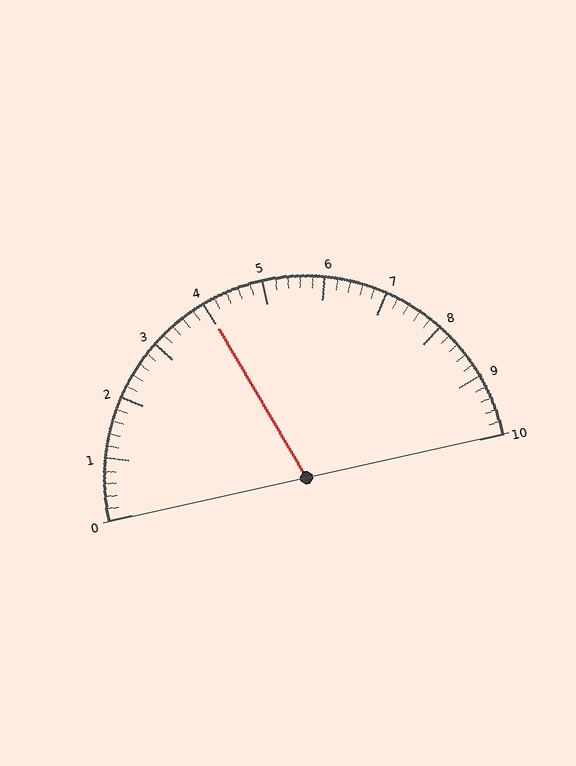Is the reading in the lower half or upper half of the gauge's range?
The reading is in the lower half of the range (0 to 10).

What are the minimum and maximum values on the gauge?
The gauge ranges from 0 to 10.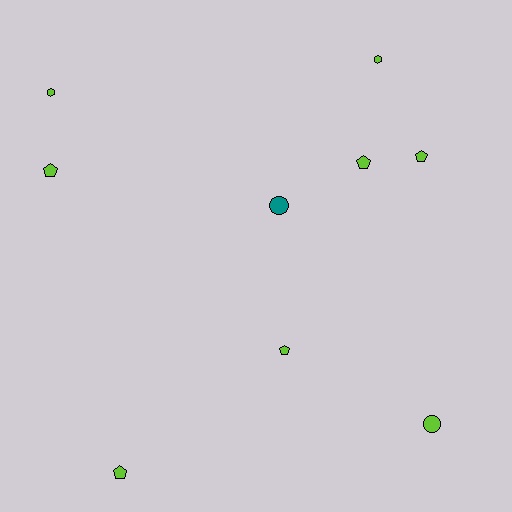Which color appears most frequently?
Lime, with 8 objects.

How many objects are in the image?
There are 9 objects.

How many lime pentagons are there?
There are 5 lime pentagons.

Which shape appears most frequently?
Pentagon, with 5 objects.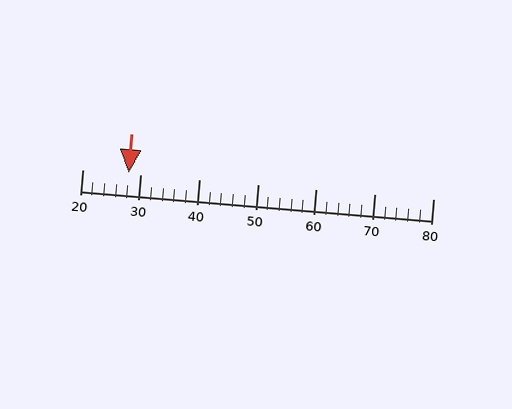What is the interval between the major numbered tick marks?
The major tick marks are spaced 10 units apart.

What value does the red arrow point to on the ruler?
The red arrow points to approximately 28.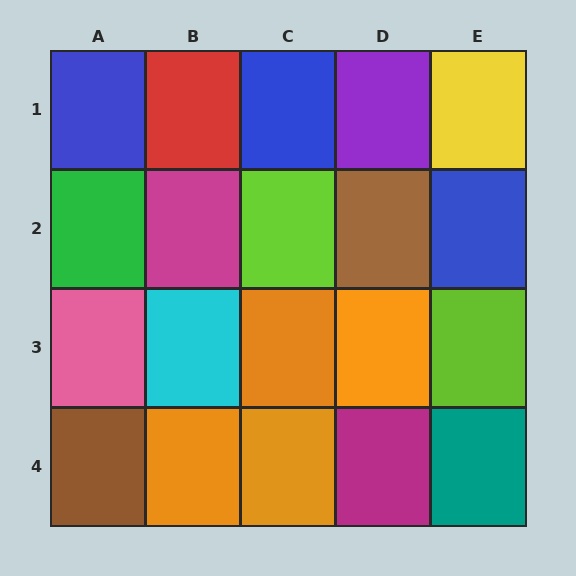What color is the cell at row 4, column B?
Orange.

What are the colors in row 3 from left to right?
Pink, cyan, orange, orange, lime.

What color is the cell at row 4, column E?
Teal.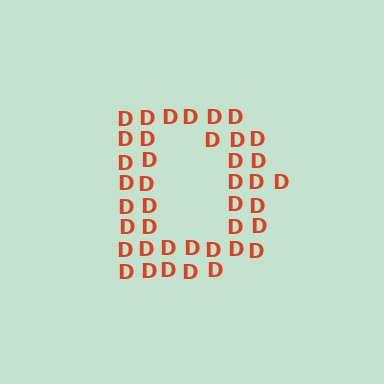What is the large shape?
The large shape is the letter D.